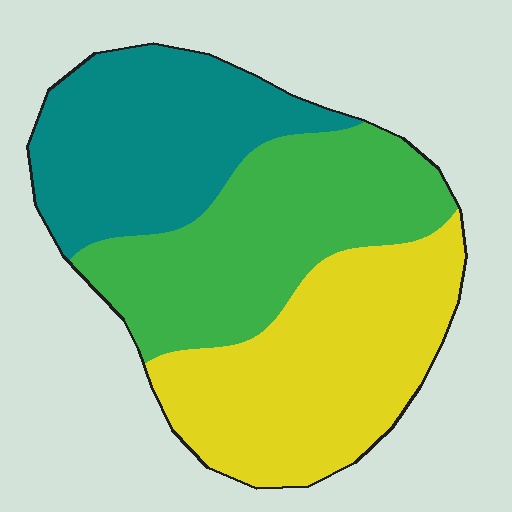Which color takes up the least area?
Teal, at roughly 30%.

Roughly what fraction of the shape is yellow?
Yellow takes up about three eighths (3/8) of the shape.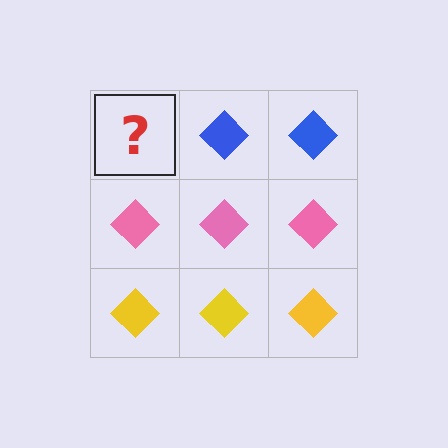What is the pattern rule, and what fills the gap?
The rule is that each row has a consistent color. The gap should be filled with a blue diamond.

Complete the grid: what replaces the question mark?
The question mark should be replaced with a blue diamond.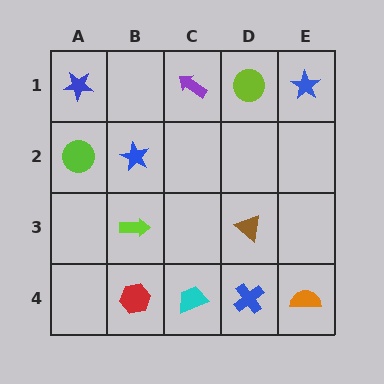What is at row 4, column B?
A red hexagon.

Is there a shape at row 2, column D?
No, that cell is empty.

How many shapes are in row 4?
4 shapes.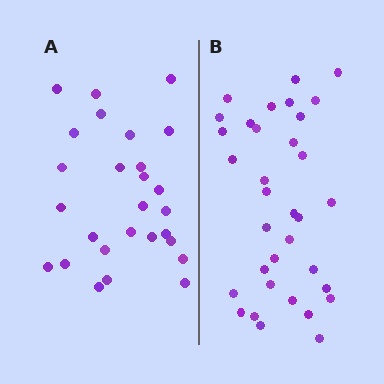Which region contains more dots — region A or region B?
Region B (the right region) has more dots.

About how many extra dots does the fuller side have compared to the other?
Region B has roughly 8 or so more dots than region A.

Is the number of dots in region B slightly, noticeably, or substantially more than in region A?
Region B has noticeably more, but not dramatically so. The ratio is roughly 1.3 to 1.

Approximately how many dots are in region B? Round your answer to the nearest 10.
About 30 dots. (The exact count is 34, which rounds to 30.)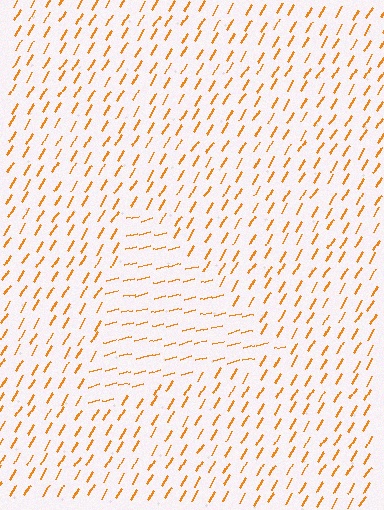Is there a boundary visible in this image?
Yes, there is a texture boundary formed by a change in line orientation.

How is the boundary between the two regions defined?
The boundary is defined purely by a change in line orientation (approximately 45 degrees difference). All lines are the same color and thickness.